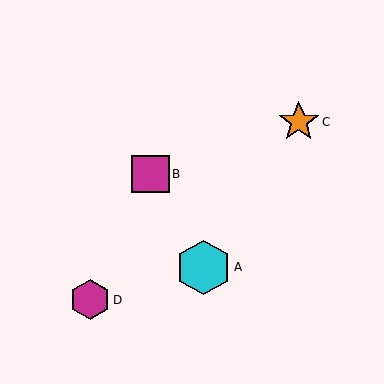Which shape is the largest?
The cyan hexagon (labeled A) is the largest.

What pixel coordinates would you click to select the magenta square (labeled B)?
Click at (150, 174) to select the magenta square B.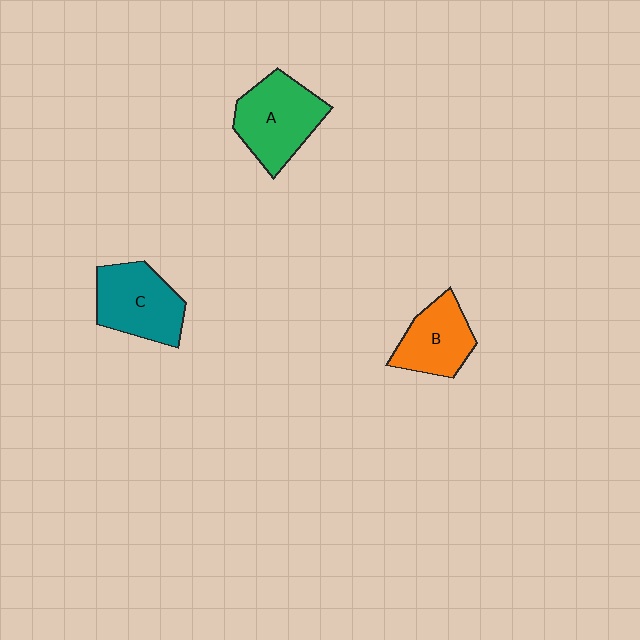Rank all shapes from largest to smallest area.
From largest to smallest: A (green), C (teal), B (orange).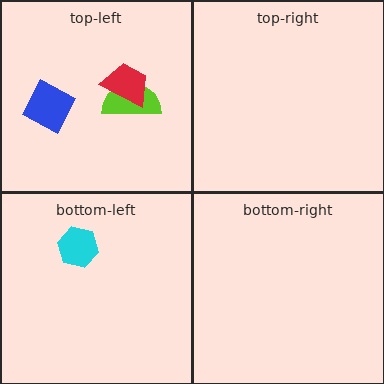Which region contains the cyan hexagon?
The bottom-left region.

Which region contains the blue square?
The top-left region.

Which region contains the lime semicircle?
The top-left region.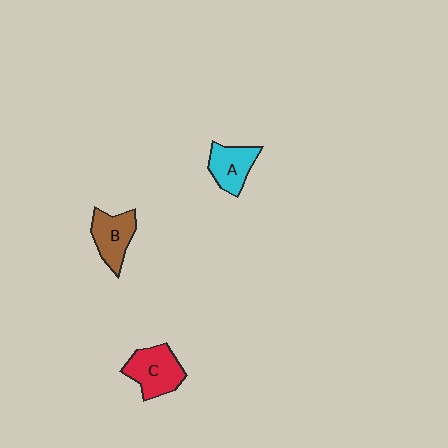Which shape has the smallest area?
Shape A (cyan).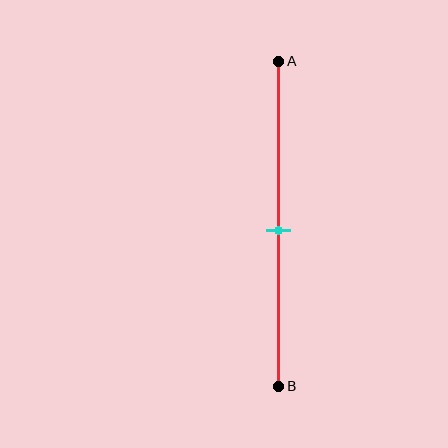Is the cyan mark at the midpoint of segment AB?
Yes, the mark is approximately at the midpoint.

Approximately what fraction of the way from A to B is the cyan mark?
The cyan mark is approximately 50% of the way from A to B.